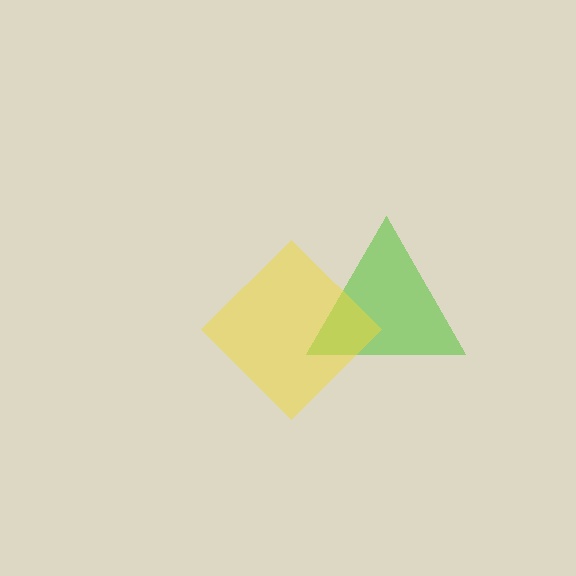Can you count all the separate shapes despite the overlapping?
Yes, there are 2 separate shapes.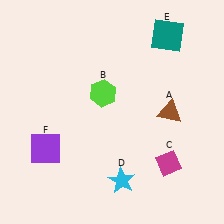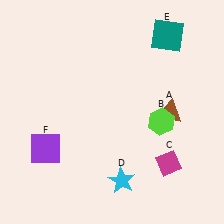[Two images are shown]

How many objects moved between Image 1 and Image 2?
1 object moved between the two images.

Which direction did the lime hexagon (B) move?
The lime hexagon (B) moved right.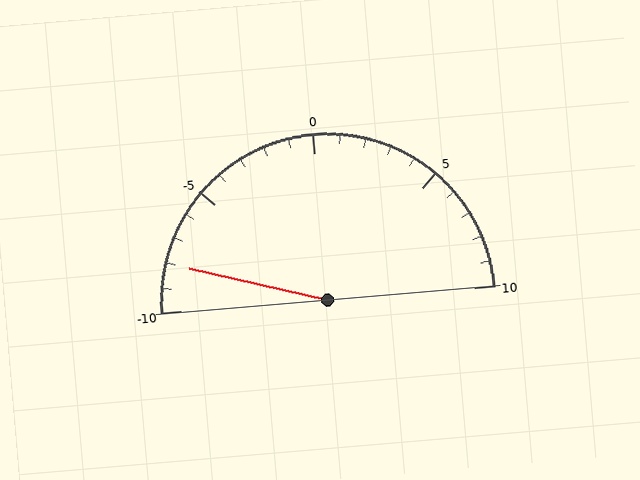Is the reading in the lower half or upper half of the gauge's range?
The reading is in the lower half of the range (-10 to 10).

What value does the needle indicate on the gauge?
The needle indicates approximately -8.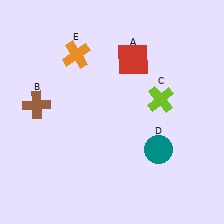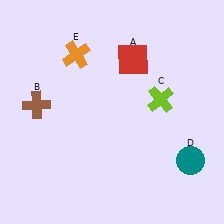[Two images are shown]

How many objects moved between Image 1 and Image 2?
1 object moved between the two images.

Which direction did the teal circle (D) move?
The teal circle (D) moved right.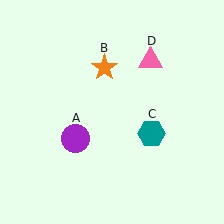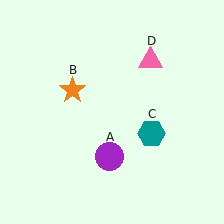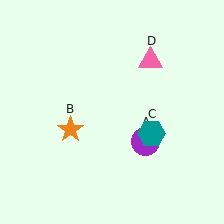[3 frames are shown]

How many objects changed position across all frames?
2 objects changed position: purple circle (object A), orange star (object B).